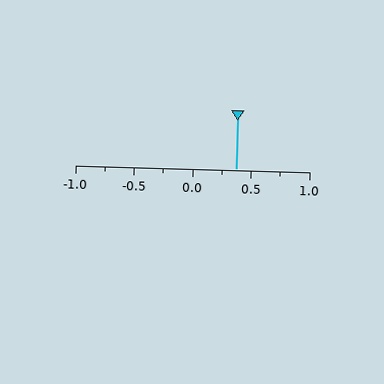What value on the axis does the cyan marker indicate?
The marker indicates approximately 0.38.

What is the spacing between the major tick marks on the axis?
The major ticks are spaced 0.5 apart.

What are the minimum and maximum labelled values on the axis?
The axis runs from -1.0 to 1.0.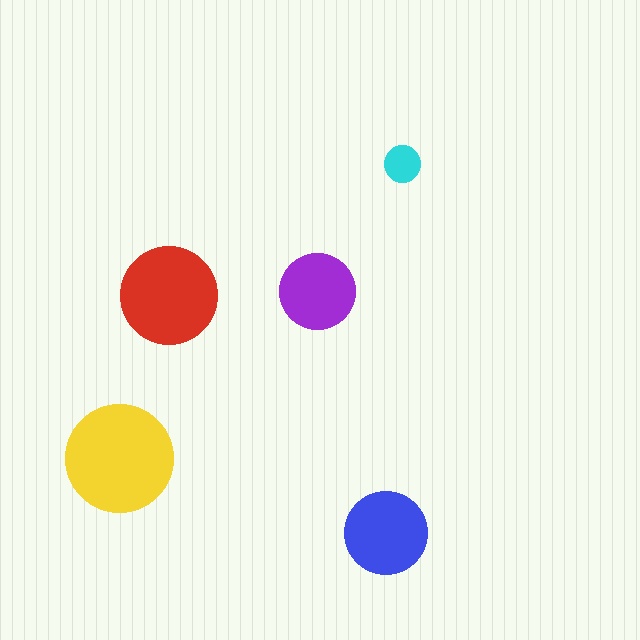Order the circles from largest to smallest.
the yellow one, the red one, the blue one, the purple one, the cyan one.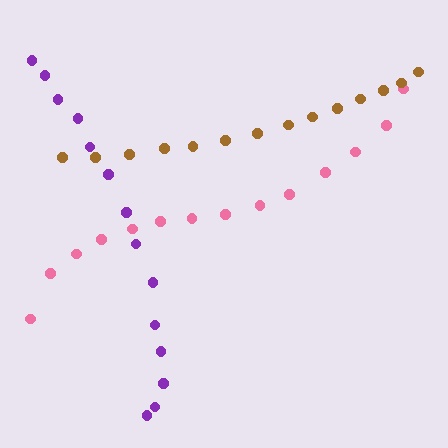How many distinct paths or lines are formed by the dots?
There are 3 distinct paths.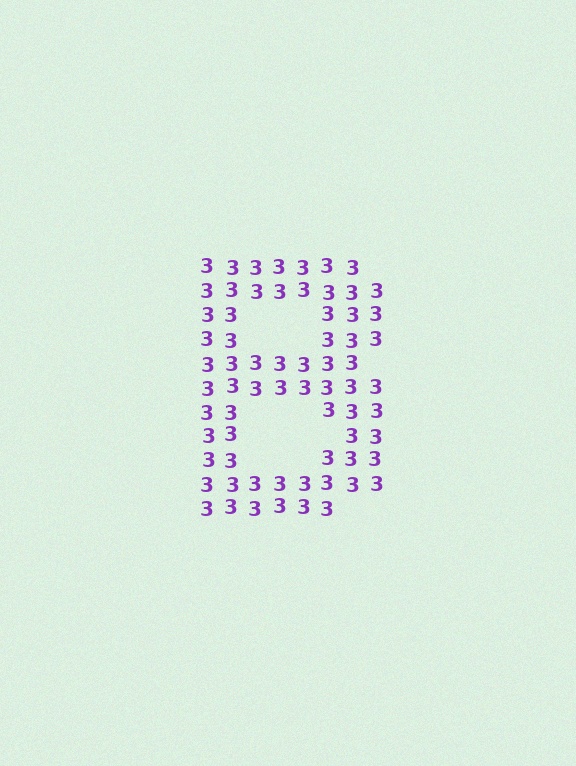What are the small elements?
The small elements are digit 3's.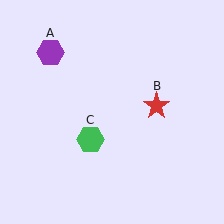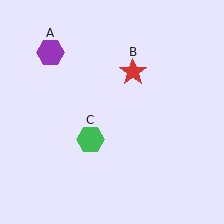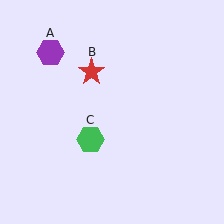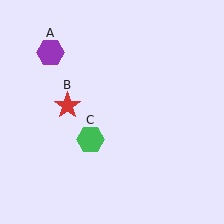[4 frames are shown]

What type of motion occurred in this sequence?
The red star (object B) rotated counterclockwise around the center of the scene.